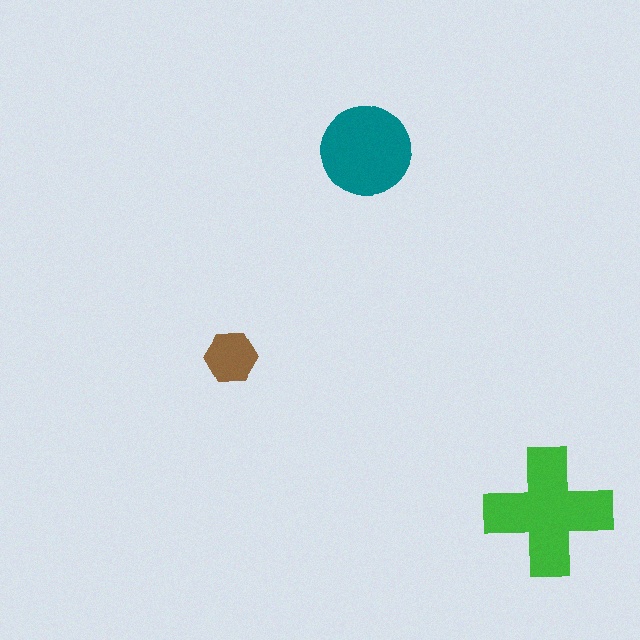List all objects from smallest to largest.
The brown hexagon, the teal circle, the green cross.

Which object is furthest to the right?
The green cross is rightmost.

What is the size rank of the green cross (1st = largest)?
1st.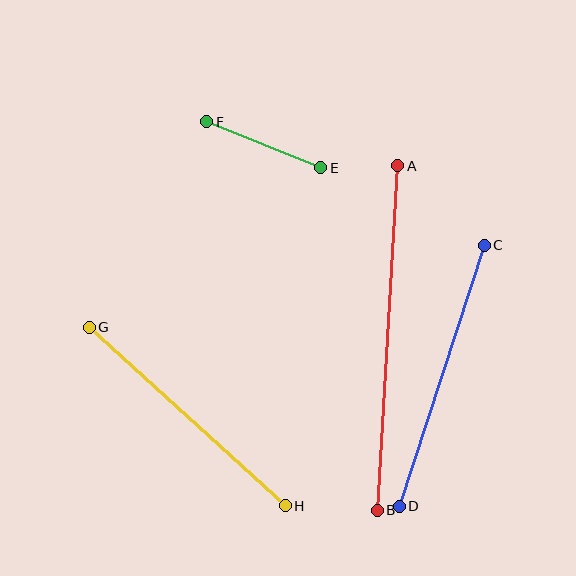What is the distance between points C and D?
The distance is approximately 274 pixels.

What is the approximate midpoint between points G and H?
The midpoint is at approximately (187, 417) pixels.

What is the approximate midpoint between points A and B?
The midpoint is at approximately (387, 338) pixels.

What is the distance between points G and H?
The distance is approximately 265 pixels.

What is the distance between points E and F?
The distance is approximately 123 pixels.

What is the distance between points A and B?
The distance is approximately 345 pixels.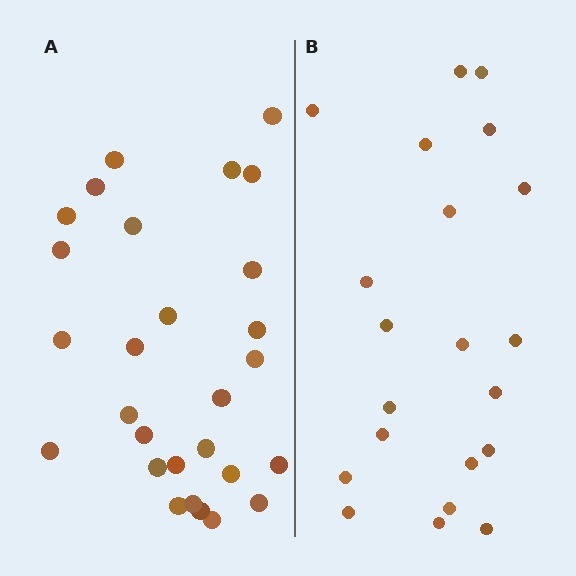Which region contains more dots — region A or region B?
Region A (the left region) has more dots.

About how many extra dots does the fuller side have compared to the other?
Region A has roughly 8 or so more dots than region B.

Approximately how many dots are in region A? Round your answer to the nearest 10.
About 30 dots. (The exact count is 28, which rounds to 30.)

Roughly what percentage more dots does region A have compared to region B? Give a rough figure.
About 35% more.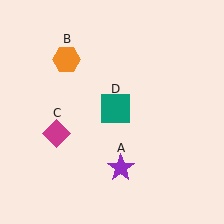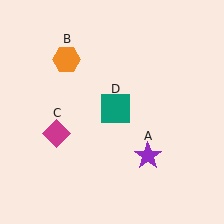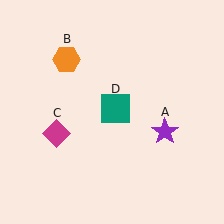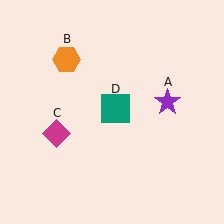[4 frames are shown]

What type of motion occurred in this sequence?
The purple star (object A) rotated counterclockwise around the center of the scene.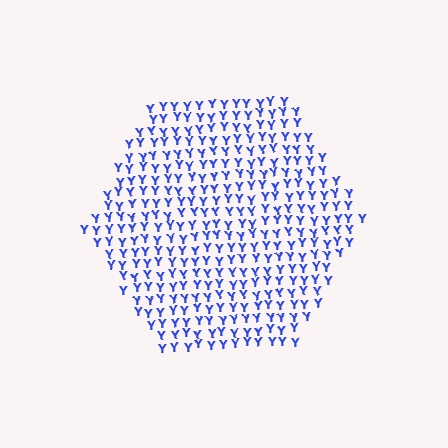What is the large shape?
The large shape is a hexagon.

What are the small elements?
The small elements are letter Y's.